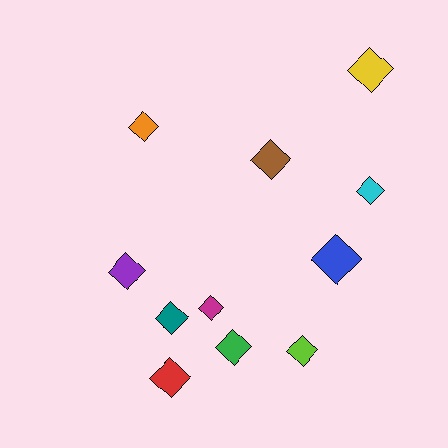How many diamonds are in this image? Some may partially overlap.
There are 11 diamonds.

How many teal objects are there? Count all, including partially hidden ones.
There is 1 teal object.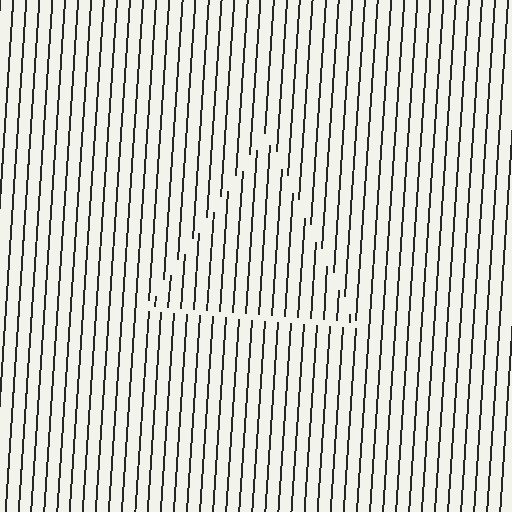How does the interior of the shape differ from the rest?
The interior of the shape contains the same grating, shifted by half a period — the contour is defined by the phase discontinuity where line-ends from the inner and outer gratings abut.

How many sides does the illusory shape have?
3 sides — the line-ends trace a triangle.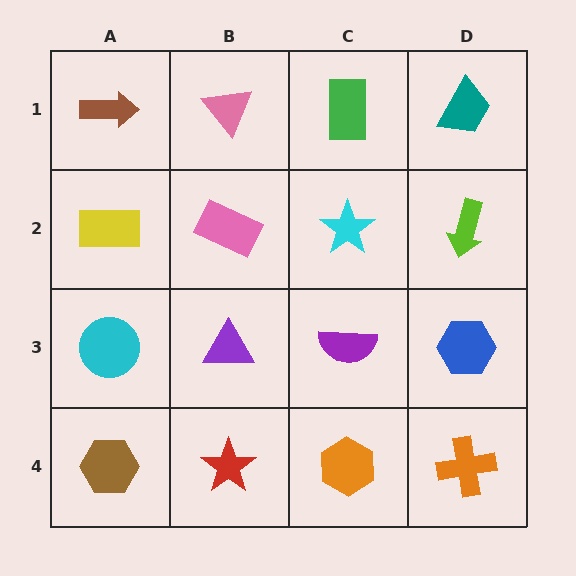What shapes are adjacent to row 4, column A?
A cyan circle (row 3, column A), a red star (row 4, column B).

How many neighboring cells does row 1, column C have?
3.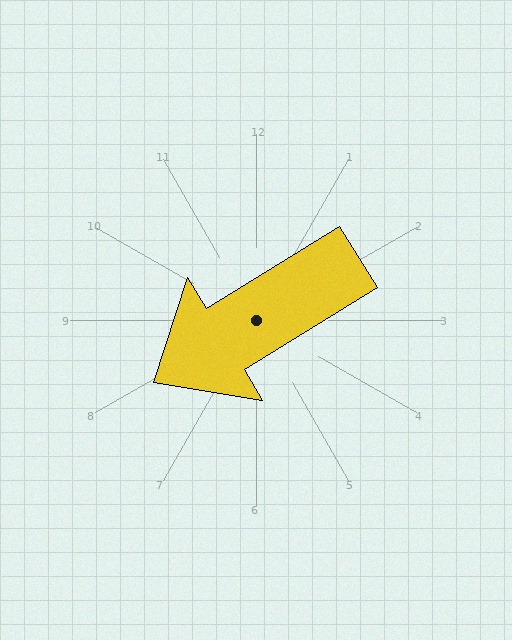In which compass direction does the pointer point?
Southwest.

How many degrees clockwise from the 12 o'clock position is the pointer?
Approximately 239 degrees.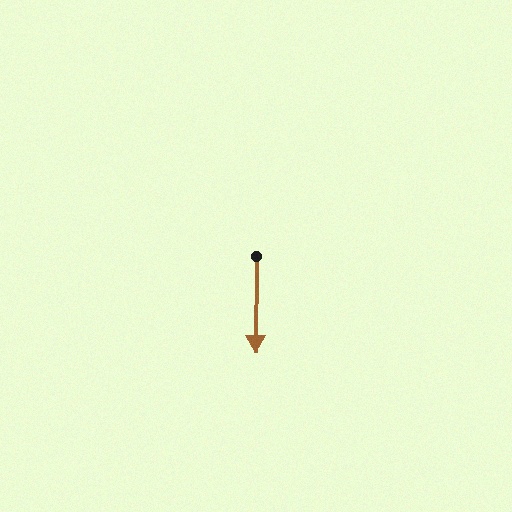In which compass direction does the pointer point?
South.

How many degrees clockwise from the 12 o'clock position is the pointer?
Approximately 180 degrees.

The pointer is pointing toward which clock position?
Roughly 6 o'clock.